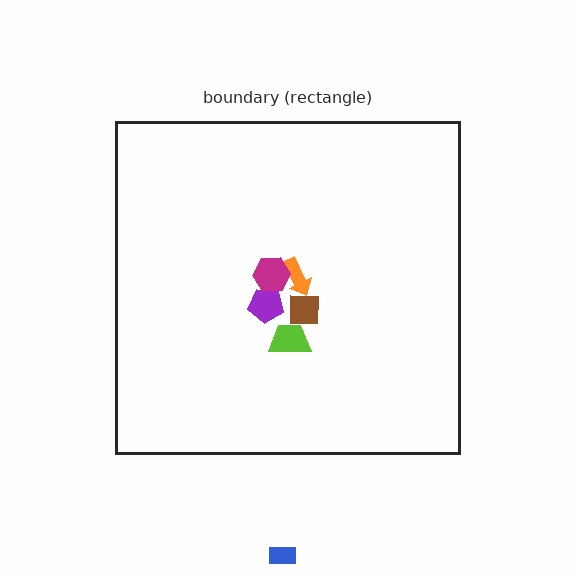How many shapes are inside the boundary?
5 inside, 1 outside.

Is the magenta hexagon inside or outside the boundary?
Inside.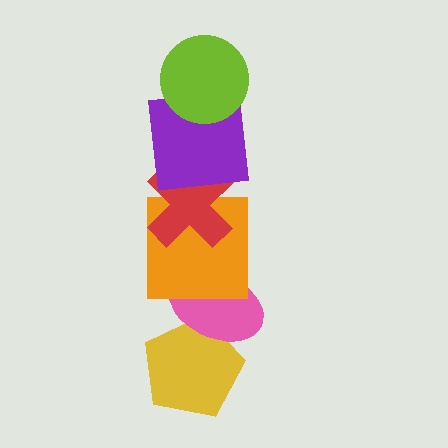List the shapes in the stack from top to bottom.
From top to bottom: the lime circle, the purple square, the red cross, the orange square, the pink ellipse, the yellow pentagon.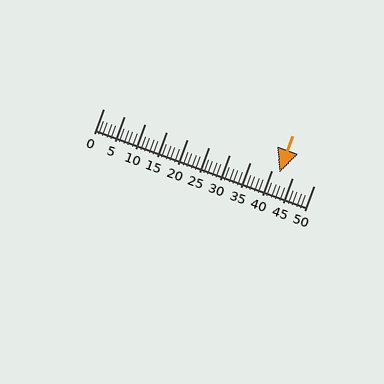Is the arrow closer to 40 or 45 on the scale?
The arrow is closer to 40.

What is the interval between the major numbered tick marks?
The major tick marks are spaced 5 units apart.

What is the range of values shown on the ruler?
The ruler shows values from 0 to 50.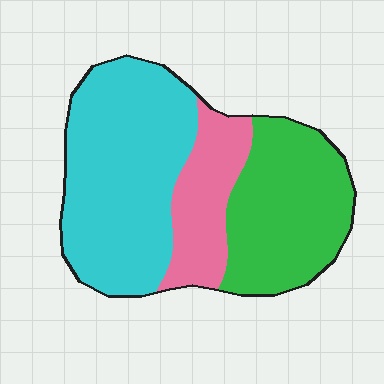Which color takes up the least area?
Pink, at roughly 20%.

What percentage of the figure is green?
Green takes up between a quarter and a half of the figure.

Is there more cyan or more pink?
Cyan.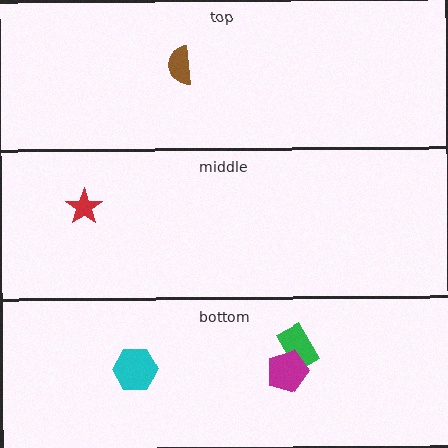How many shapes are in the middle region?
1.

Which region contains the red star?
The middle region.